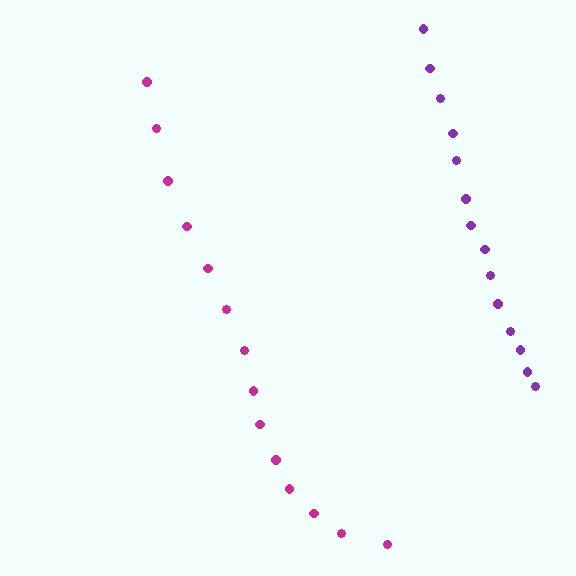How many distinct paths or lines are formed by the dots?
There are 2 distinct paths.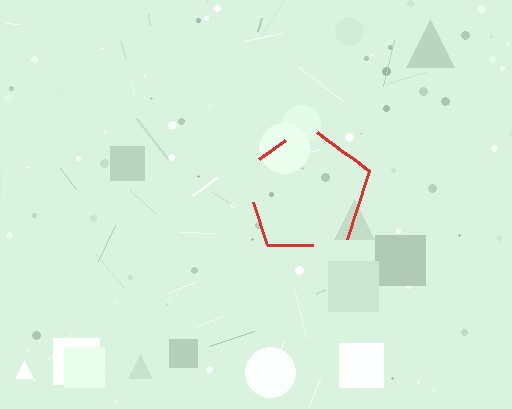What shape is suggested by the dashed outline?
The dashed outline suggests a pentagon.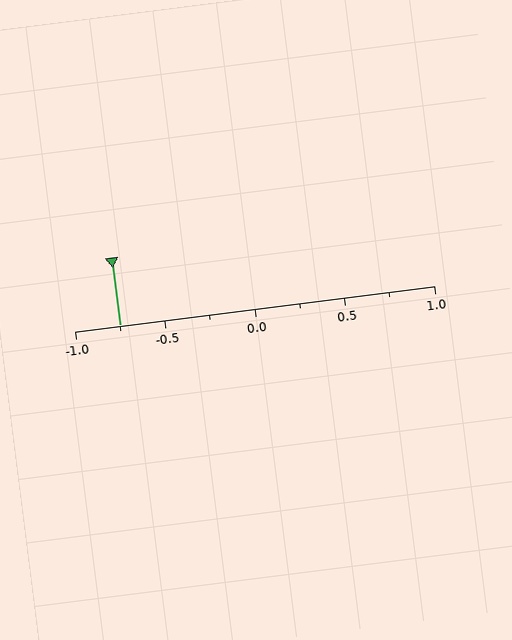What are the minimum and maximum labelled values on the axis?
The axis runs from -1.0 to 1.0.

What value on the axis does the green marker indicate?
The marker indicates approximately -0.75.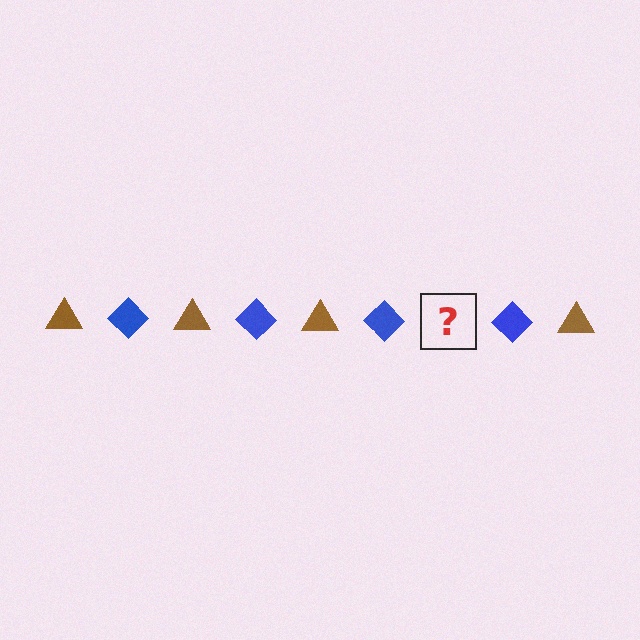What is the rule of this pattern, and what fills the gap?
The rule is that the pattern alternates between brown triangle and blue diamond. The gap should be filled with a brown triangle.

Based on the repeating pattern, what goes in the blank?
The blank should be a brown triangle.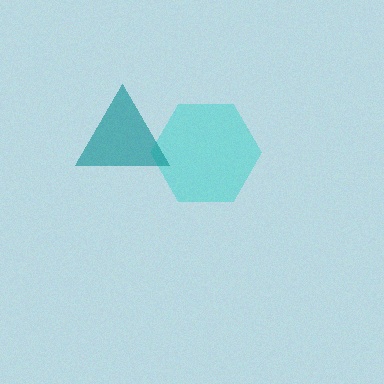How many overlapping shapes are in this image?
There are 2 overlapping shapes in the image.